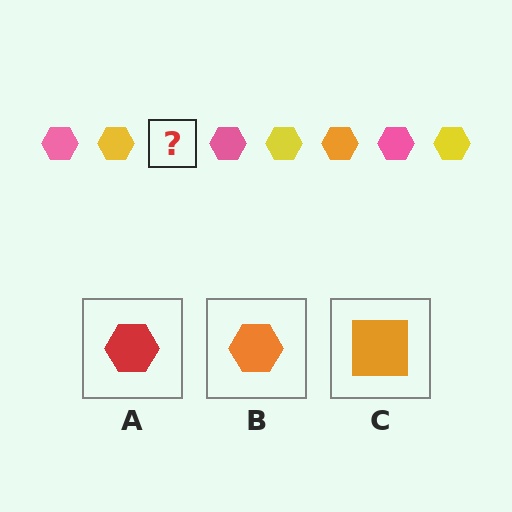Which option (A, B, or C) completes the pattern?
B.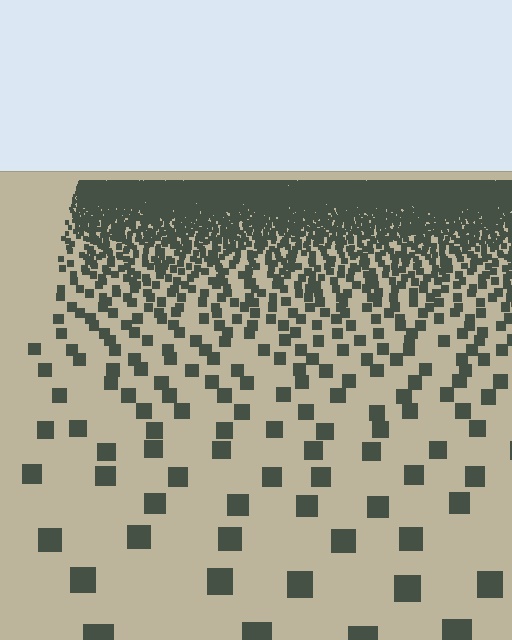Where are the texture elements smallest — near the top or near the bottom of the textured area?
Near the top.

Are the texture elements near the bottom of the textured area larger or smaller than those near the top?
Larger. Near the bottom, elements are closer to the viewer and appear at a bigger on-screen size.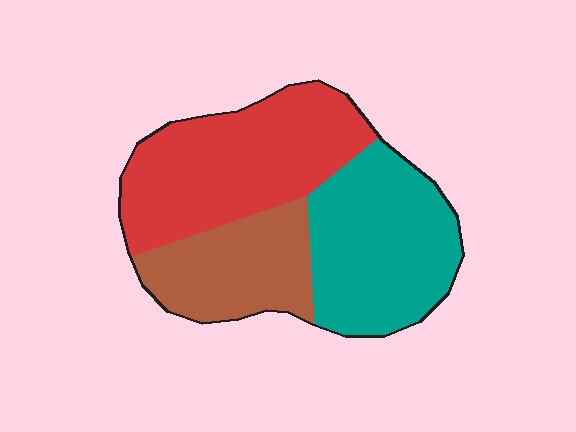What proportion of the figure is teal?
Teal takes up about three eighths (3/8) of the figure.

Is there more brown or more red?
Red.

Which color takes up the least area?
Brown, at roughly 25%.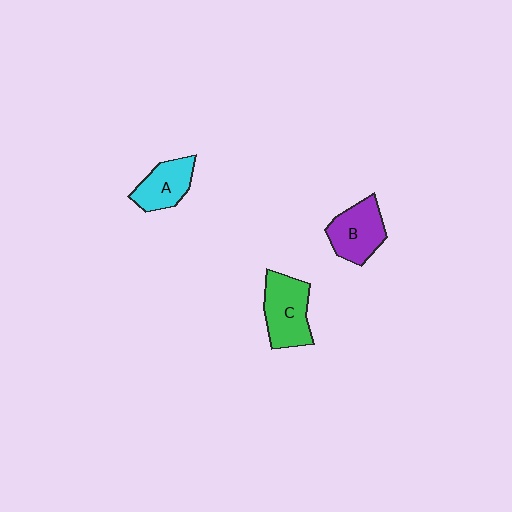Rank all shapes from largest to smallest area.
From largest to smallest: C (green), B (purple), A (cyan).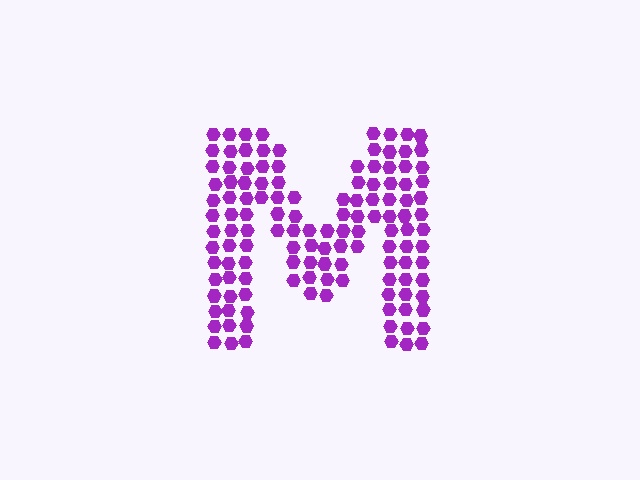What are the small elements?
The small elements are hexagons.